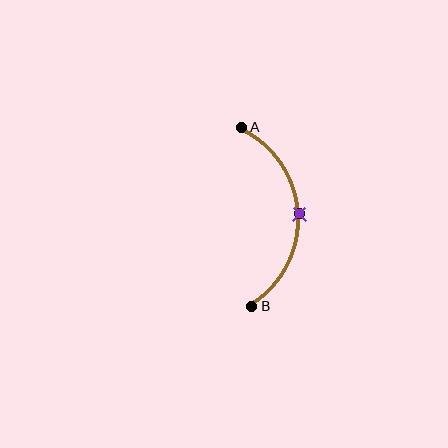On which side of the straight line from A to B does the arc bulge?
The arc bulges to the right of the straight line connecting A and B.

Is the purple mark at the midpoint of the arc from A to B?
Yes. The purple mark lies on the arc at equal arc-length from both A and B — it is the arc midpoint.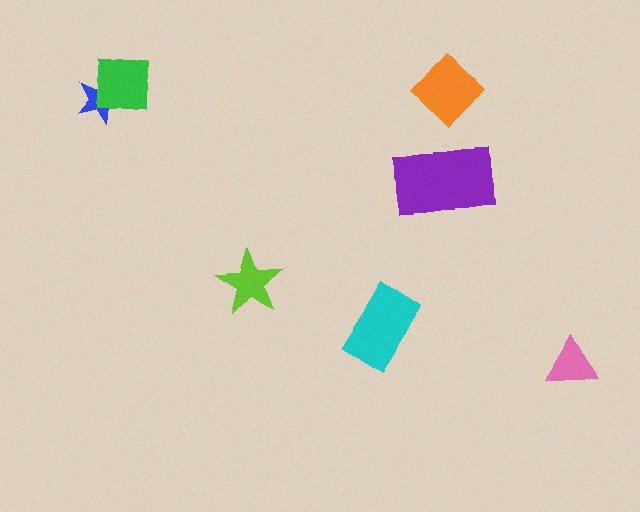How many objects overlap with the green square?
1 object overlaps with the green square.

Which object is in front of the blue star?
The green square is in front of the blue star.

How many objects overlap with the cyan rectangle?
0 objects overlap with the cyan rectangle.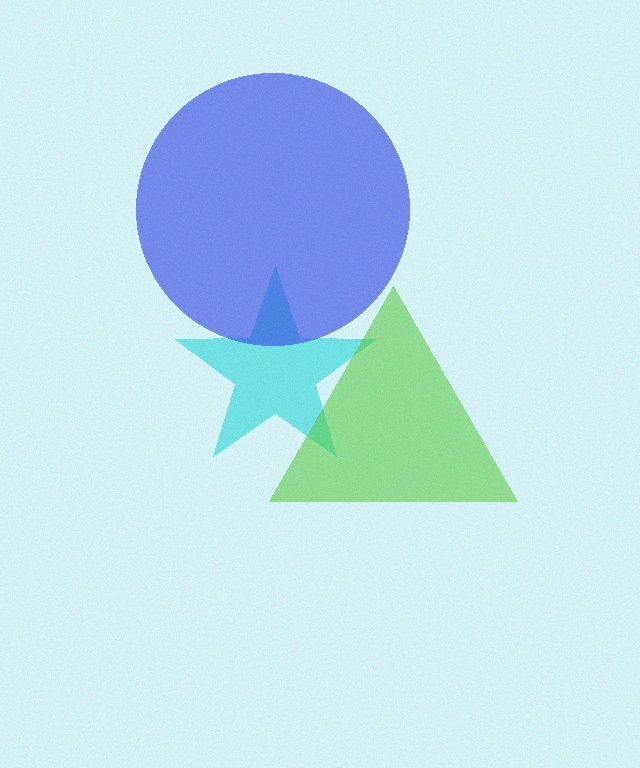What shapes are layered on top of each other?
The layered shapes are: a cyan star, a lime triangle, a blue circle.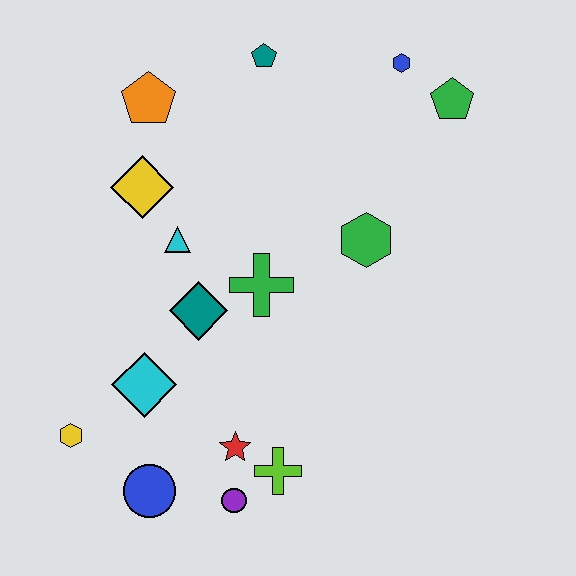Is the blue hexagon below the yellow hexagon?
No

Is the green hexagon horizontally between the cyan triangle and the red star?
No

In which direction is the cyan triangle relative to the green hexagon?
The cyan triangle is to the left of the green hexagon.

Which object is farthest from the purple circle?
The blue hexagon is farthest from the purple circle.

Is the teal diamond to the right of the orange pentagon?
Yes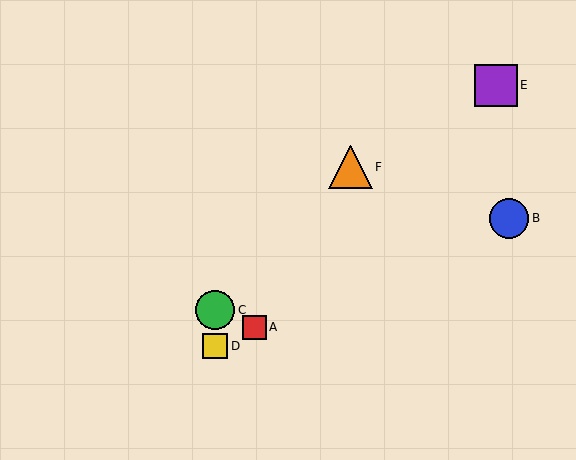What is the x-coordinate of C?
Object C is at x≈215.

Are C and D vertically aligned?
Yes, both are at x≈215.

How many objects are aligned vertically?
2 objects (C, D) are aligned vertically.